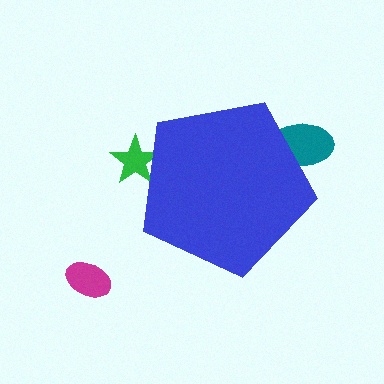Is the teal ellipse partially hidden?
Yes, the teal ellipse is partially hidden behind the blue pentagon.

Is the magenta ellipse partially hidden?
No, the magenta ellipse is fully visible.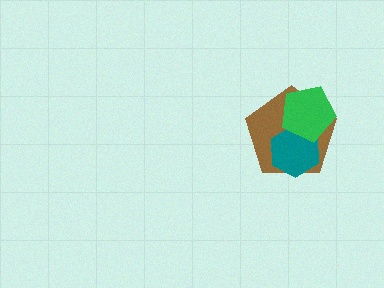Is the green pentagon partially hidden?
No, no other shape covers it.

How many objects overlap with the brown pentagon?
2 objects overlap with the brown pentagon.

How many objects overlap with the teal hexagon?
2 objects overlap with the teal hexagon.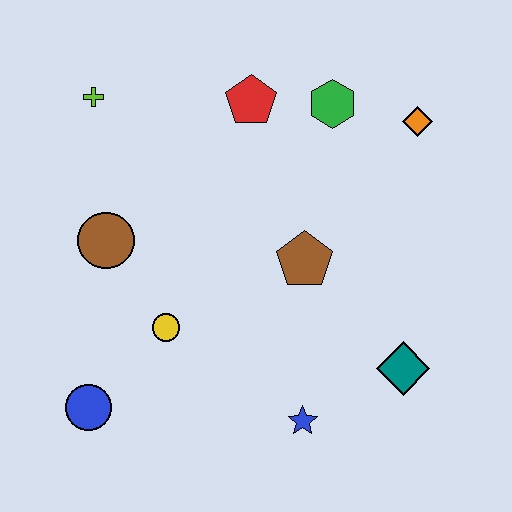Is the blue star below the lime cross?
Yes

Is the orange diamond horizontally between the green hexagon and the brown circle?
No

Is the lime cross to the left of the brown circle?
Yes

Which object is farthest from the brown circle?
The orange diamond is farthest from the brown circle.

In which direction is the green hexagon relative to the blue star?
The green hexagon is above the blue star.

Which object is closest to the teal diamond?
The blue star is closest to the teal diamond.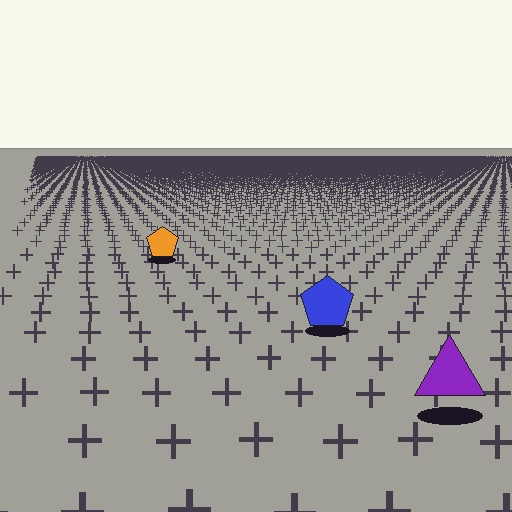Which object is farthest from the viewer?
The orange pentagon is farthest from the viewer. It appears smaller and the ground texture around it is denser.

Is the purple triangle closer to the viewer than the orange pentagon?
Yes. The purple triangle is closer — you can tell from the texture gradient: the ground texture is coarser near it.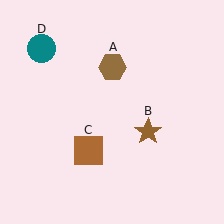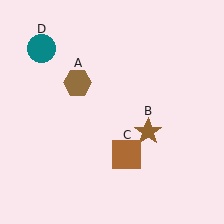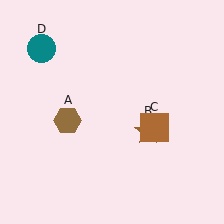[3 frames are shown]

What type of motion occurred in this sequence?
The brown hexagon (object A), brown square (object C) rotated counterclockwise around the center of the scene.